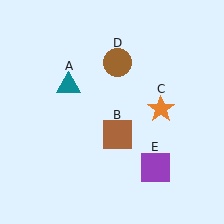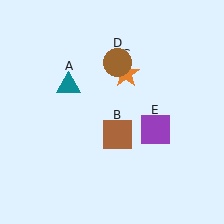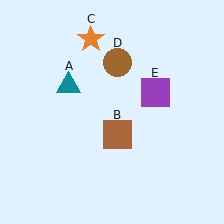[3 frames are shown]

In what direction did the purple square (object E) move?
The purple square (object E) moved up.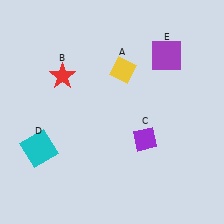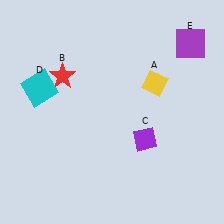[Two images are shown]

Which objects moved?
The objects that moved are: the yellow diamond (A), the cyan square (D), the purple square (E).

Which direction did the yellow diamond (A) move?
The yellow diamond (A) moved right.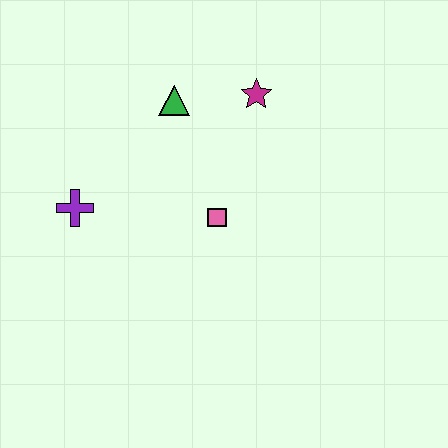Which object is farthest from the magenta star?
The purple cross is farthest from the magenta star.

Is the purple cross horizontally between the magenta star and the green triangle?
No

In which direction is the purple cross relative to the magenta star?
The purple cross is to the left of the magenta star.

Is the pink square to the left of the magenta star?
Yes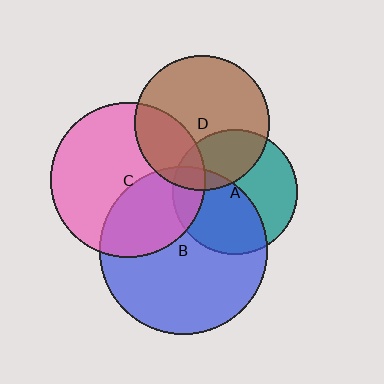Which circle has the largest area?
Circle B (blue).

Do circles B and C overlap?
Yes.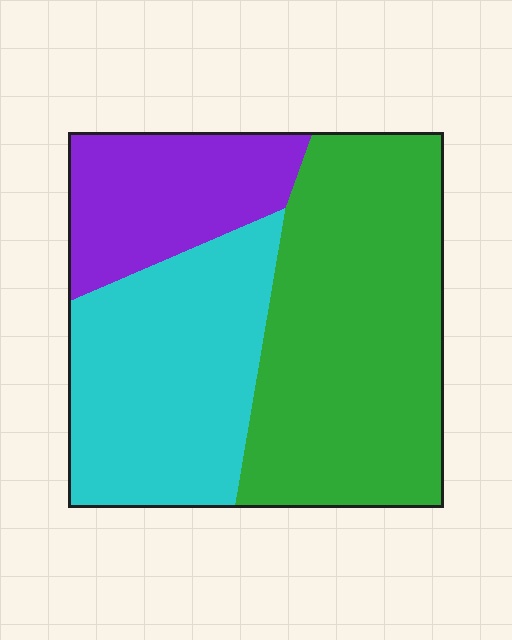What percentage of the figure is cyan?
Cyan takes up about one third (1/3) of the figure.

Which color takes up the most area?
Green, at roughly 45%.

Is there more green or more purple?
Green.